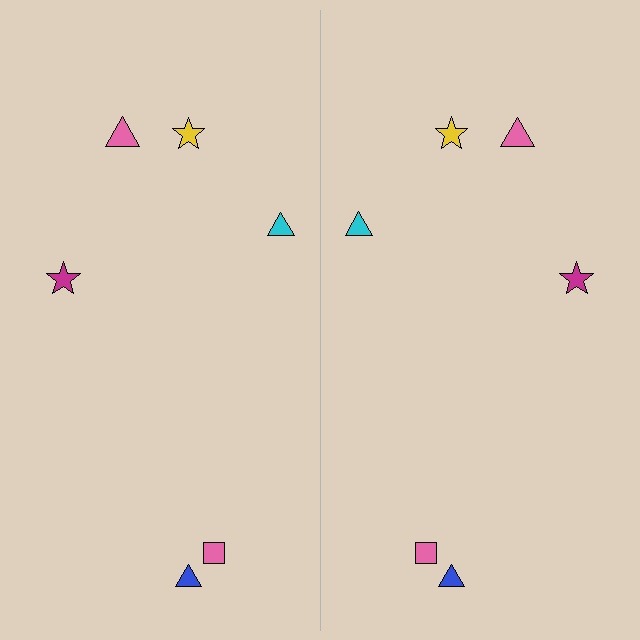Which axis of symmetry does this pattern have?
The pattern has a vertical axis of symmetry running through the center of the image.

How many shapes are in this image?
There are 12 shapes in this image.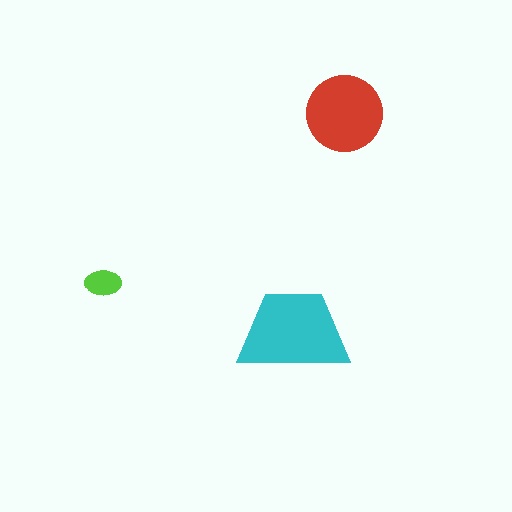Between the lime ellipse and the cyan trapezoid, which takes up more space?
The cyan trapezoid.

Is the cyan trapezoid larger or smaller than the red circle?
Larger.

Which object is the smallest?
The lime ellipse.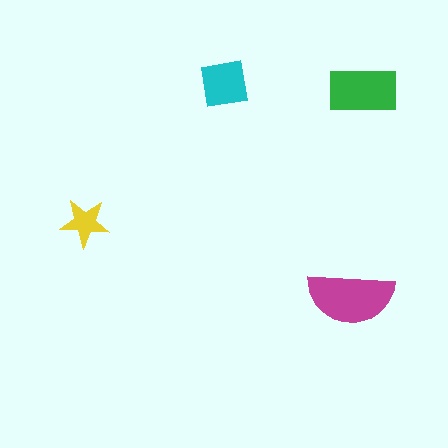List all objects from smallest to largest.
The yellow star, the cyan square, the green rectangle, the magenta semicircle.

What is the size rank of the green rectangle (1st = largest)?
2nd.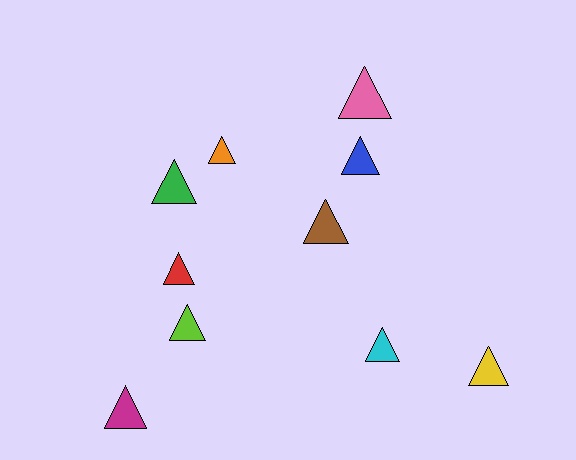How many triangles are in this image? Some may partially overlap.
There are 10 triangles.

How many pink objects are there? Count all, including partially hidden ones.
There is 1 pink object.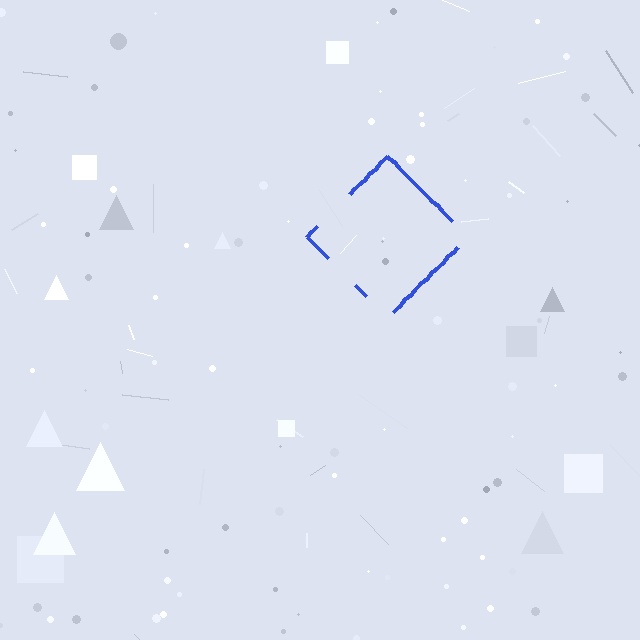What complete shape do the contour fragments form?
The contour fragments form a diamond.